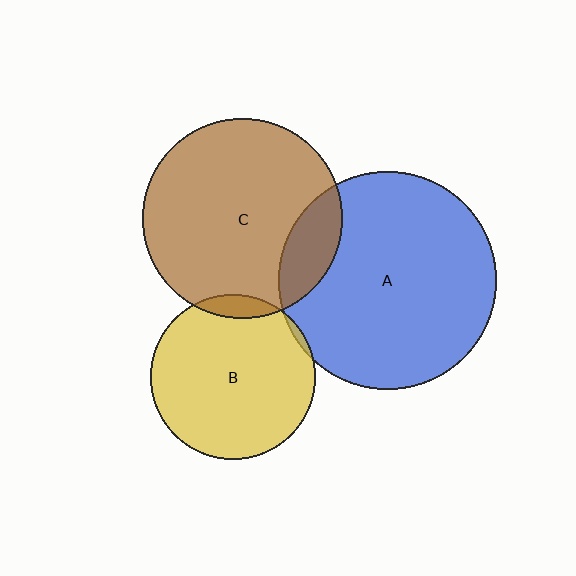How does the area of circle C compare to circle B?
Approximately 1.5 times.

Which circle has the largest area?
Circle A (blue).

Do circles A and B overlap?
Yes.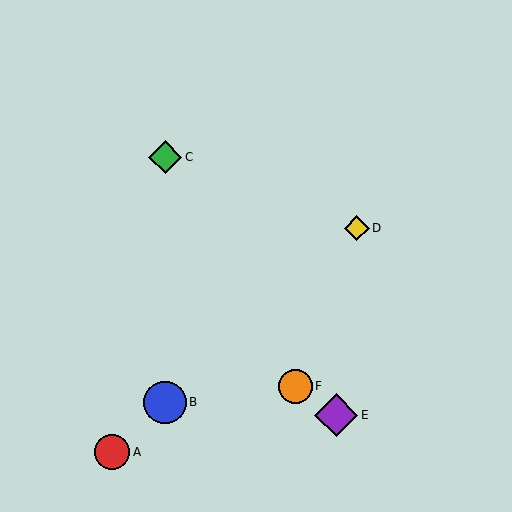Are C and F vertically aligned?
No, C is at x≈165 and F is at x≈295.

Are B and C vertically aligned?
Yes, both are at x≈165.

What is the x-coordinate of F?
Object F is at x≈295.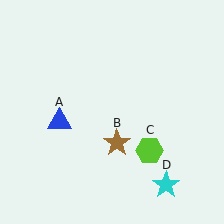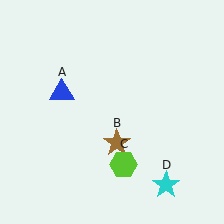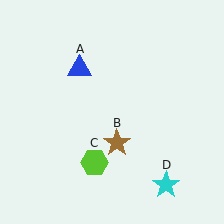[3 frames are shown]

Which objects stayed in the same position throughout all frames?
Brown star (object B) and cyan star (object D) remained stationary.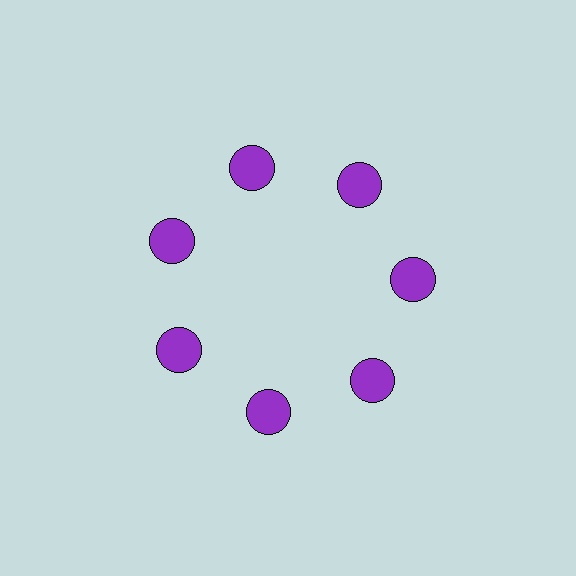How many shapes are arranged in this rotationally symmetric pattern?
There are 7 shapes, arranged in 7 groups of 1.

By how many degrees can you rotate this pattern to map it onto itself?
The pattern maps onto itself every 51 degrees of rotation.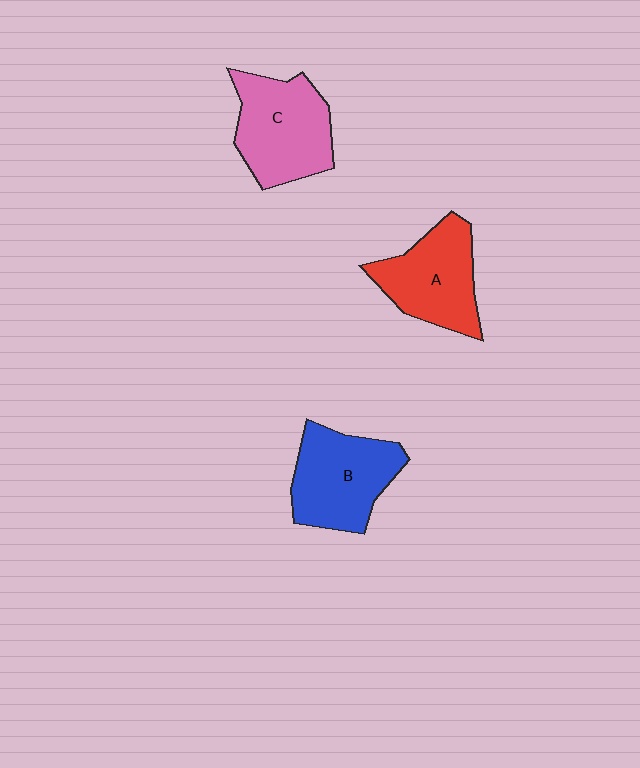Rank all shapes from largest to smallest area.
From largest to smallest: C (pink), B (blue), A (red).